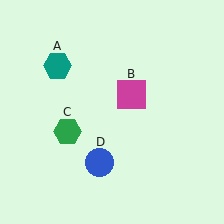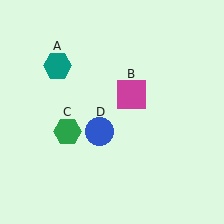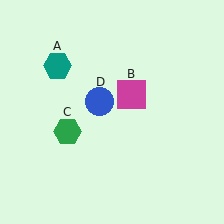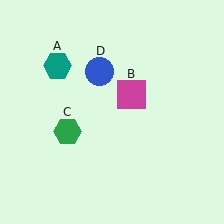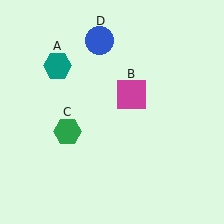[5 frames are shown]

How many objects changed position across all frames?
1 object changed position: blue circle (object D).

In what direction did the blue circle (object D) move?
The blue circle (object D) moved up.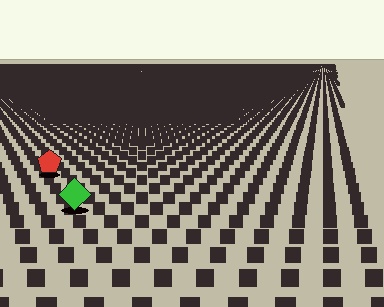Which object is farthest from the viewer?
The red pentagon is farthest from the viewer. It appears smaller and the ground texture around it is denser.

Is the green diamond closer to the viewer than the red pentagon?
Yes. The green diamond is closer — you can tell from the texture gradient: the ground texture is coarser near it.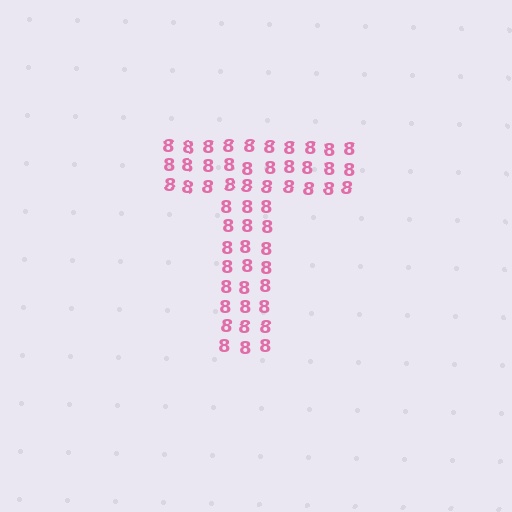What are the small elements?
The small elements are digit 8's.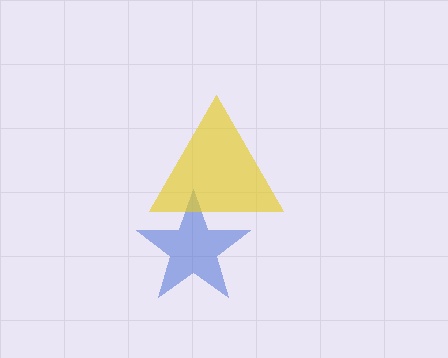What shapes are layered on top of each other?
The layered shapes are: a blue star, a yellow triangle.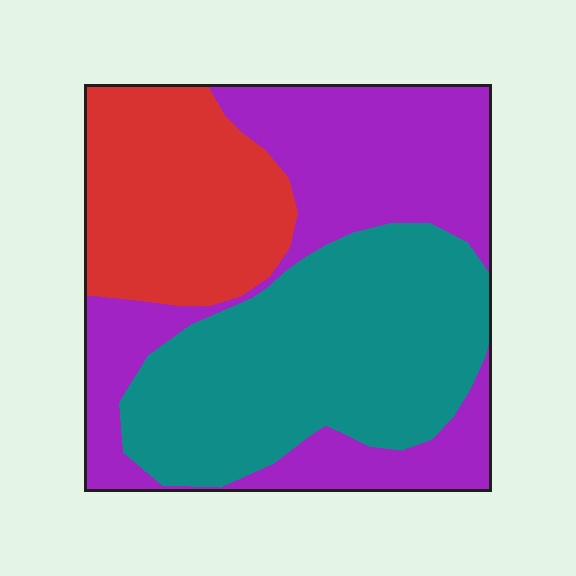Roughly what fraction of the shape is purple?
Purple takes up about three eighths (3/8) of the shape.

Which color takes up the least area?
Red, at roughly 25%.